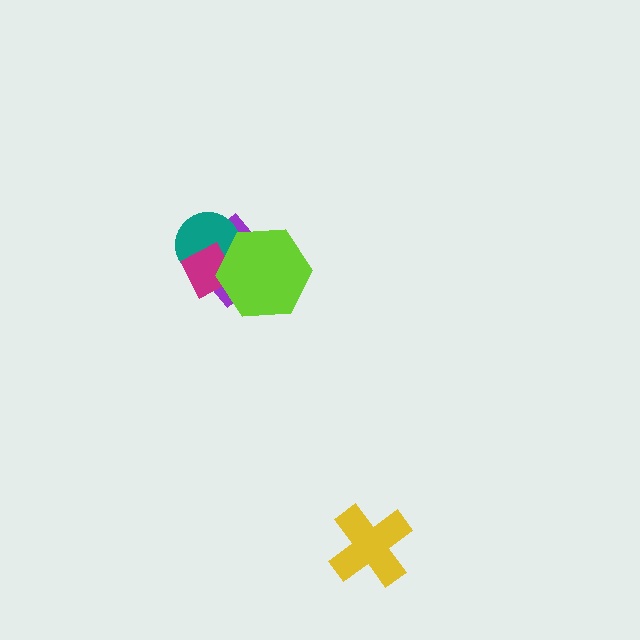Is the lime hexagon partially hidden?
No, no other shape covers it.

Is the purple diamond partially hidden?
Yes, it is partially covered by another shape.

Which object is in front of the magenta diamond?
The lime hexagon is in front of the magenta diamond.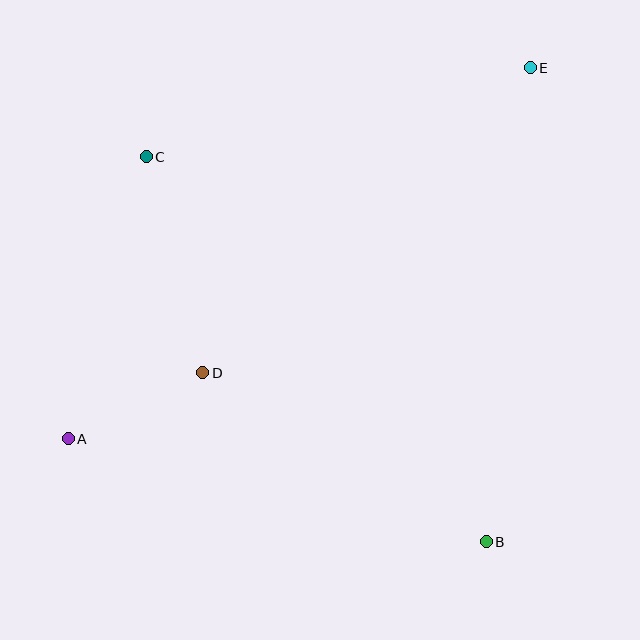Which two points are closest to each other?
Points A and D are closest to each other.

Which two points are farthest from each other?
Points A and E are farthest from each other.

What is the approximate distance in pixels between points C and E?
The distance between C and E is approximately 394 pixels.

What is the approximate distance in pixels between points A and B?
The distance between A and B is approximately 430 pixels.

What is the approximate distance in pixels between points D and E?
The distance between D and E is approximately 448 pixels.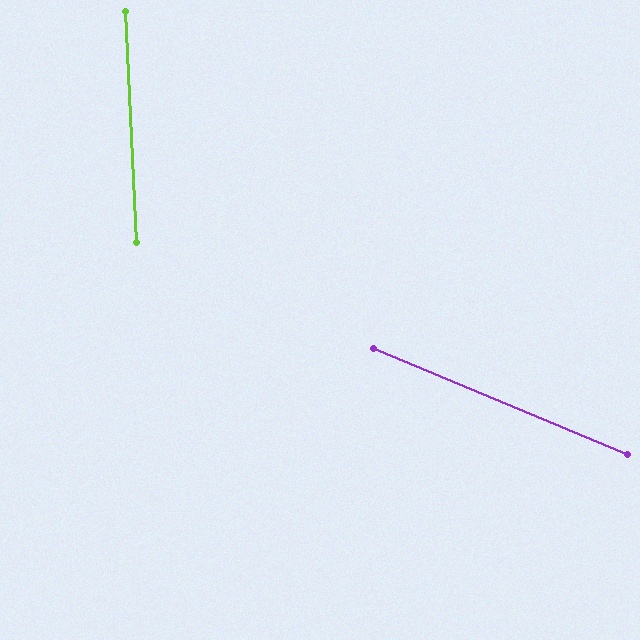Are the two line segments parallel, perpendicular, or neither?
Neither parallel nor perpendicular — they differ by about 65°.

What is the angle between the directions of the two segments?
Approximately 65 degrees.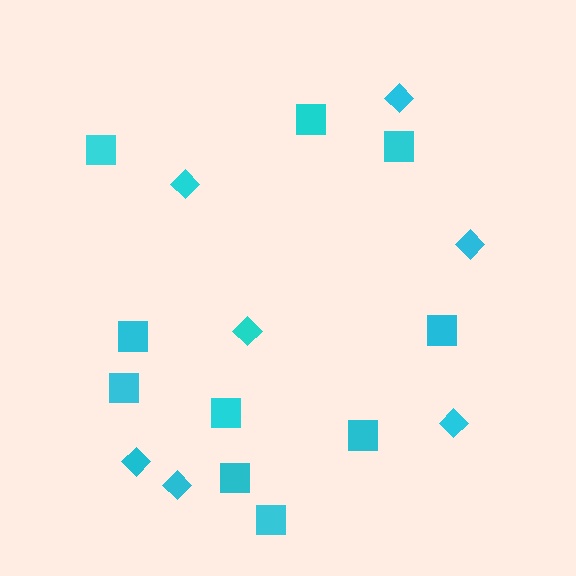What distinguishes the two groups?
There are 2 groups: one group of squares (10) and one group of diamonds (7).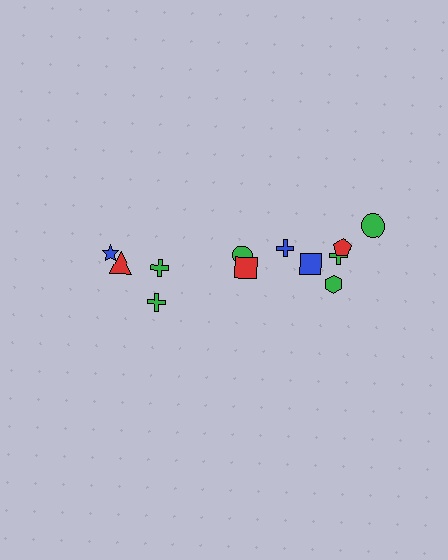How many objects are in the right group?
There are 8 objects.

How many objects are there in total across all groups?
There are 12 objects.